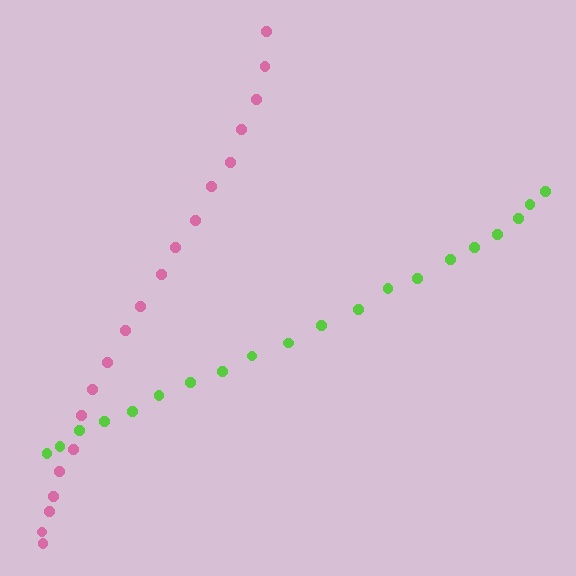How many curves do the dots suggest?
There are 2 distinct paths.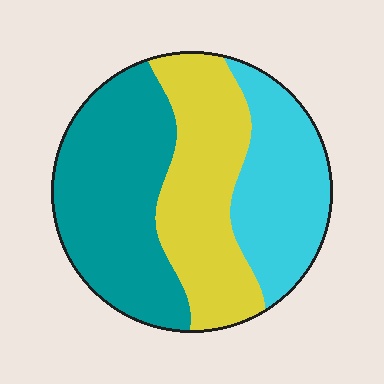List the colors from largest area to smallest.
From largest to smallest: teal, yellow, cyan.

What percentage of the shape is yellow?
Yellow covers about 35% of the shape.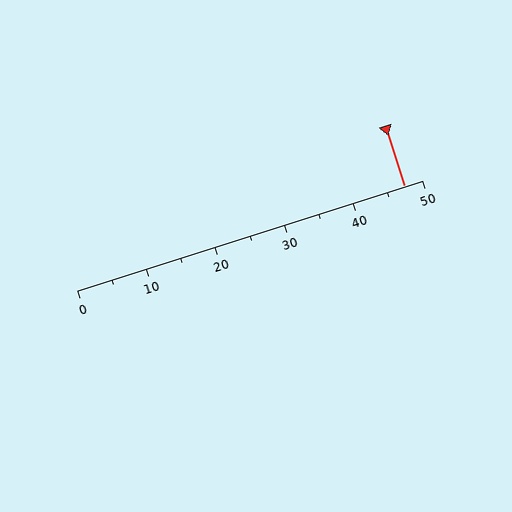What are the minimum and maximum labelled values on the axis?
The axis runs from 0 to 50.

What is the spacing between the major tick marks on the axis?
The major ticks are spaced 10 apart.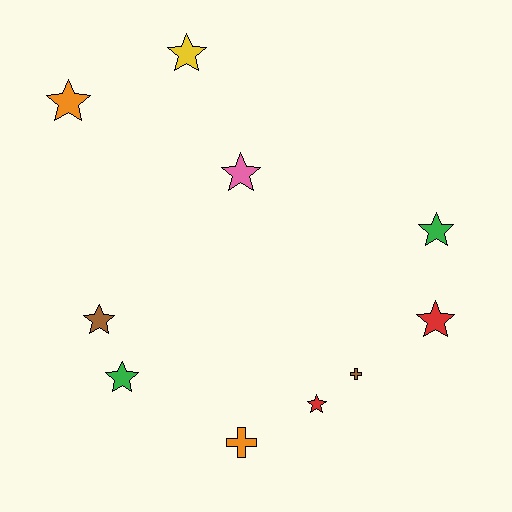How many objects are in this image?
There are 10 objects.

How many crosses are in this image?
There are 2 crosses.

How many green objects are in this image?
There are 2 green objects.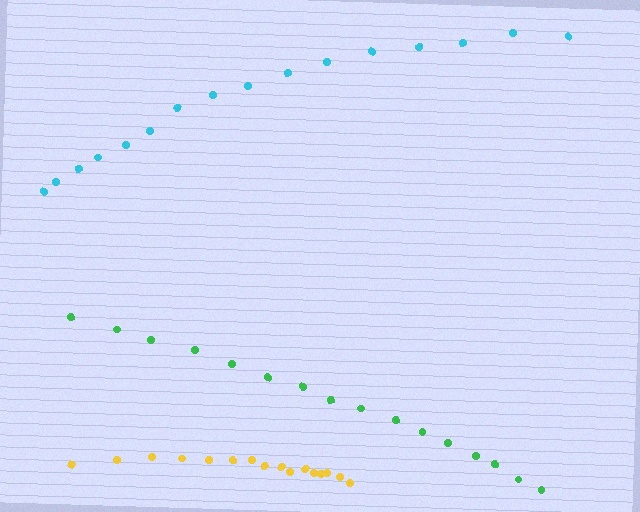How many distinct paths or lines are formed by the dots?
There are 3 distinct paths.